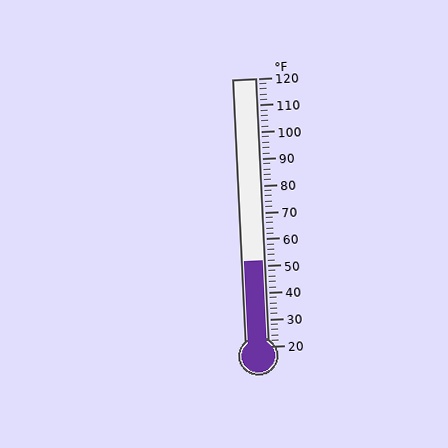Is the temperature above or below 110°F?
The temperature is below 110°F.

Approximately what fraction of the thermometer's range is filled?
The thermometer is filled to approximately 30% of its range.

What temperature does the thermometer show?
The thermometer shows approximately 52°F.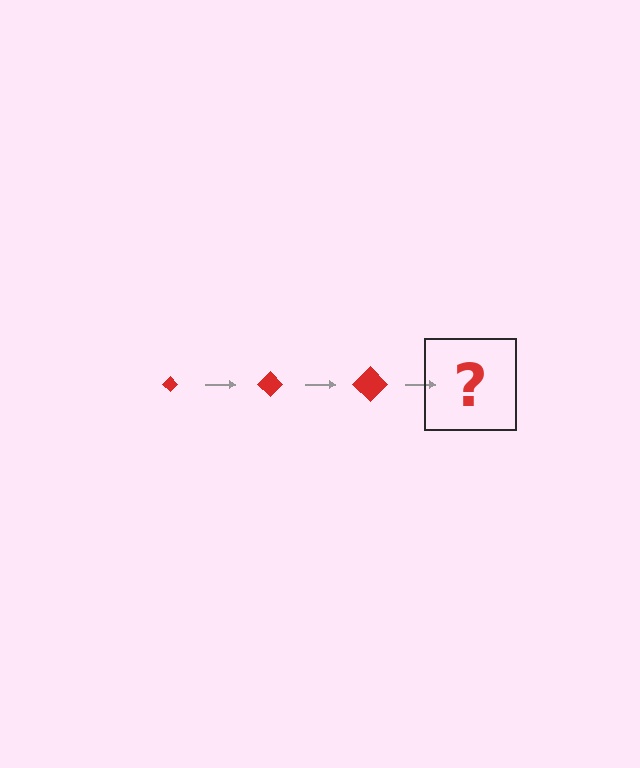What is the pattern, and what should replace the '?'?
The pattern is that the diamond gets progressively larger each step. The '?' should be a red diamond, larger than the previous one.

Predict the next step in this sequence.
The next step is a red diamond, larger than the previous one.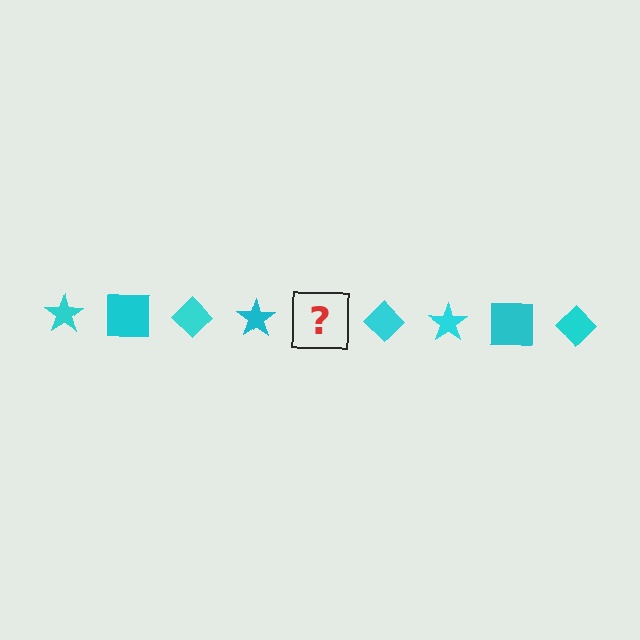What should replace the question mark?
The question mark should be replaced with a cyan square.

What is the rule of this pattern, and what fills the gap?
The rule is that the pattern cycles through star, square, diamond shapes in cyan. The gap should be filled with a cyan square.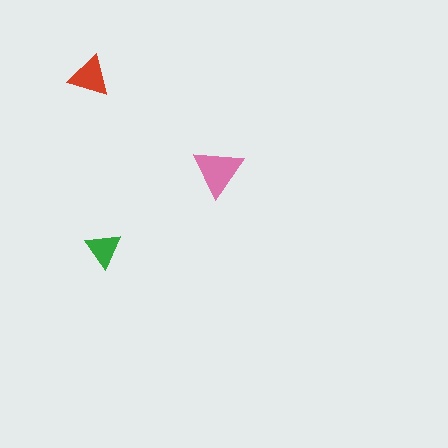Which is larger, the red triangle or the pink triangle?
The pink one.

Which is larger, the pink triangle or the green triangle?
The pink one.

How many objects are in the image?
There are 3 objects in the image.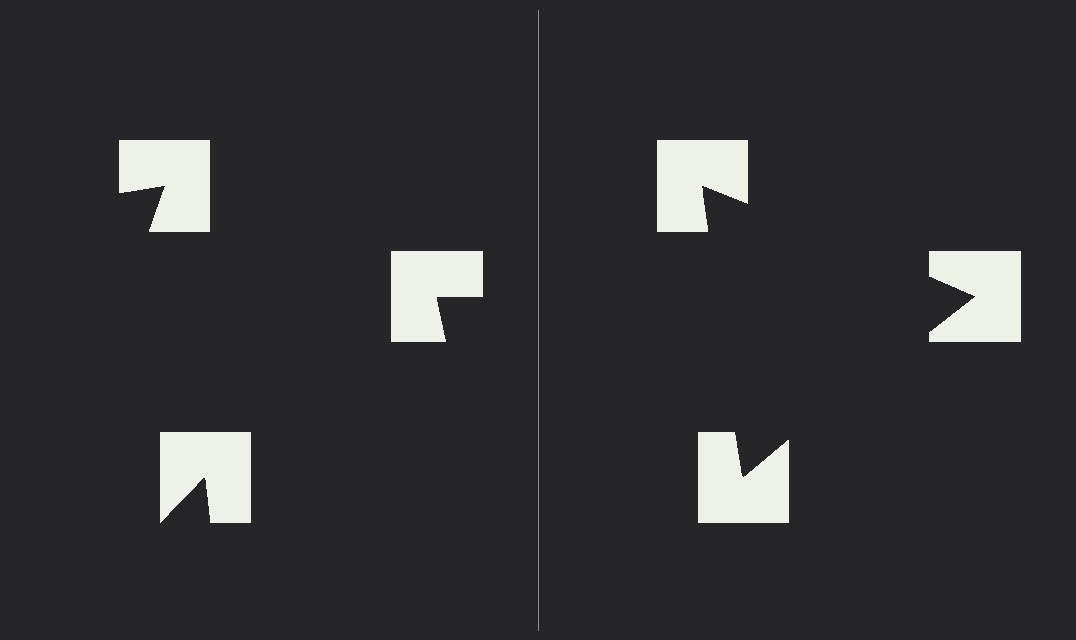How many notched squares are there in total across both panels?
6 — 3 on each side.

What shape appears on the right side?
An illusory triangle.